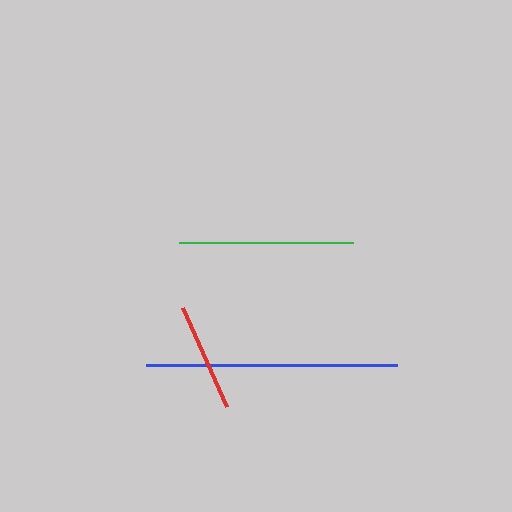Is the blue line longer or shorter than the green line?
The blue line is longer than the green line.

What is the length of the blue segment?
The blue segment is approximately 252 pixels long.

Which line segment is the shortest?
The red line is the shortest at approximately 108 pixels.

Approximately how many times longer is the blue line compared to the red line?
The blue line is approximately 2.3 times the length of the red line.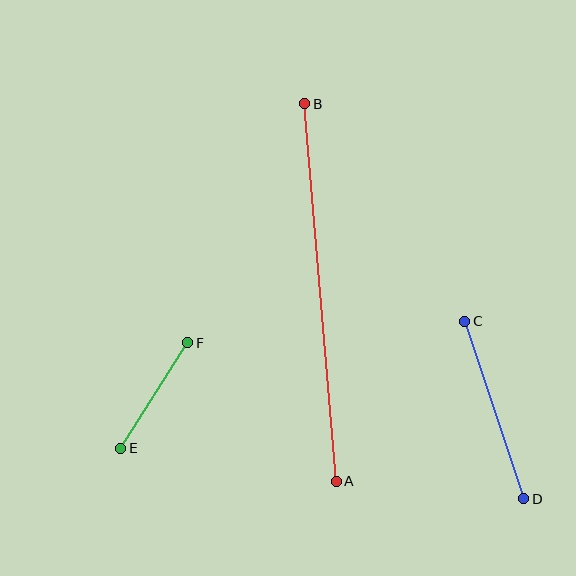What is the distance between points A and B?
The distance is approximately 379 pixels.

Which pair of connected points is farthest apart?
Points A and B are farthest apart.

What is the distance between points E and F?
The distance is approximately 125 pixels.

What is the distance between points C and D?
The distance is approximately 187 pixels.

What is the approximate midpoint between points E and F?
The midpoint is at approximately (154, 396) pixels.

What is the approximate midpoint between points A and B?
The midpoint is at approximately (321, 293) pixels.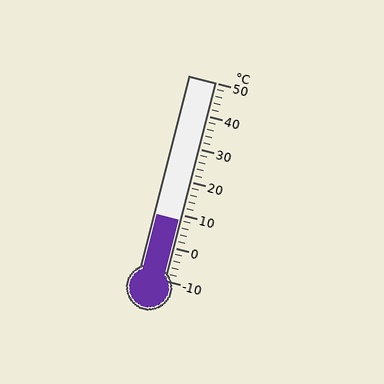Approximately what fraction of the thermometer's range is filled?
The thermometer is filled to approximately 30% of its range.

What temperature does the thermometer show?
The thermometer shows approximately 8°C.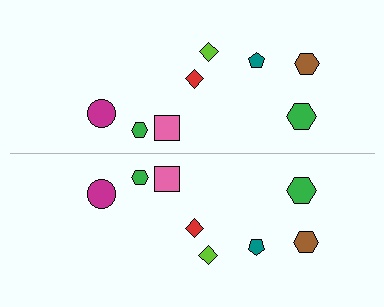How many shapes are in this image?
There are 16 shapes in this image.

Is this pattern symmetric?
Yes, this pattern has bilateral (reflection) symmetry.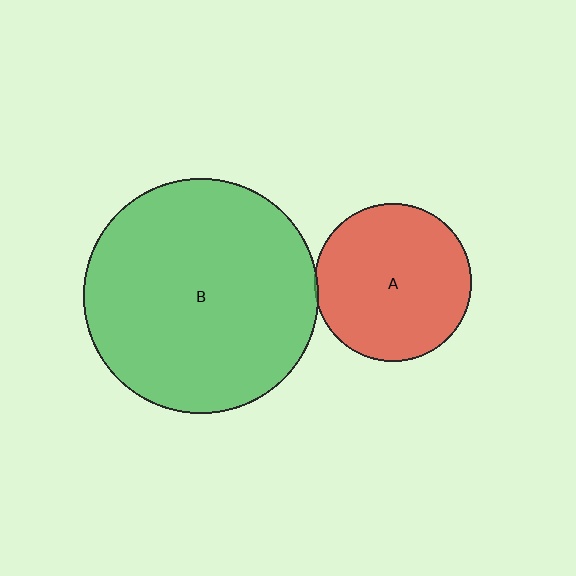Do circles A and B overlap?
Yes.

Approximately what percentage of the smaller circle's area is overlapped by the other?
Approximately 5%.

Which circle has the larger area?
Circle B (green).